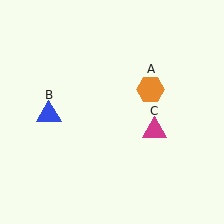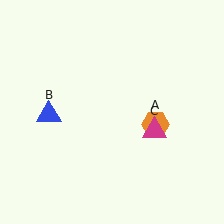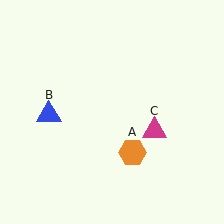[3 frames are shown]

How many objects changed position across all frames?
1 object changed position: orange hexagon (object A).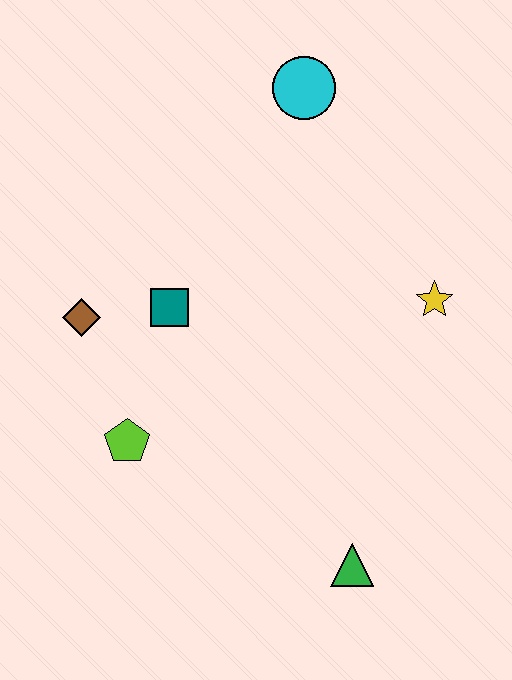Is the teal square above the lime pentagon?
Yes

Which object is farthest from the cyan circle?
The green triangle is farthest from the cyan circle.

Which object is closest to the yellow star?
The cyan circle is closest to the yellow star.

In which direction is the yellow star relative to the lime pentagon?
The yellow star is to the right of the lime pentagon.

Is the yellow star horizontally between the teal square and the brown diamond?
No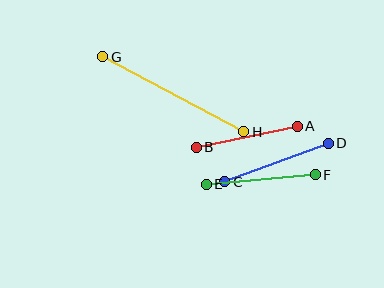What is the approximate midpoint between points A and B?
The midpoint is at approximately (247, 137) pixels.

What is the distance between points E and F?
The distance is approximately 110 pixels.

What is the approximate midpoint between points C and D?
The midpoint is at approximately (277, 163) pixels.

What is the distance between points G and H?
The distance is approximately 160 pixels.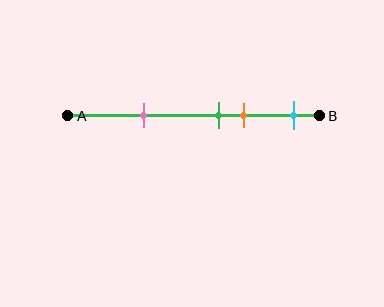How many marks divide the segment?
There are 4 marks dividing the segment.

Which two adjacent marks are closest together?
The green and orange marks are the closest adjacent pair.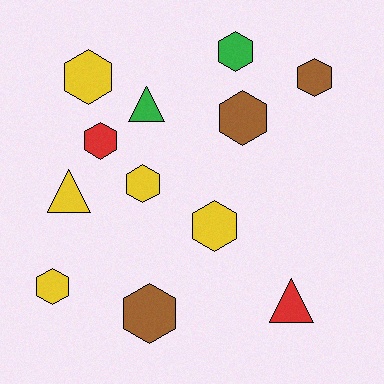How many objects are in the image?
There are 12 objects.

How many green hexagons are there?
There is 1 green hexagon.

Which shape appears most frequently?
Hexagon, with 9 objects.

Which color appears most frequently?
Yellow, with 5 objects.